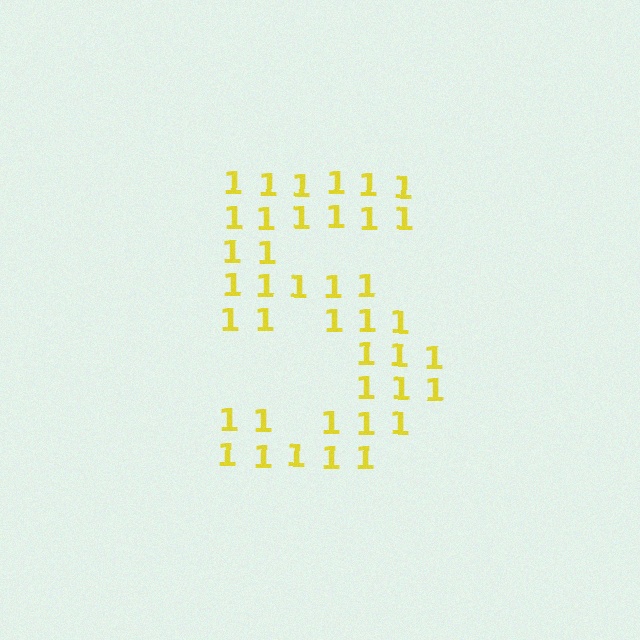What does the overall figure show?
The overall figure shows the digit 5.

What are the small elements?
The small elements are digit 1's.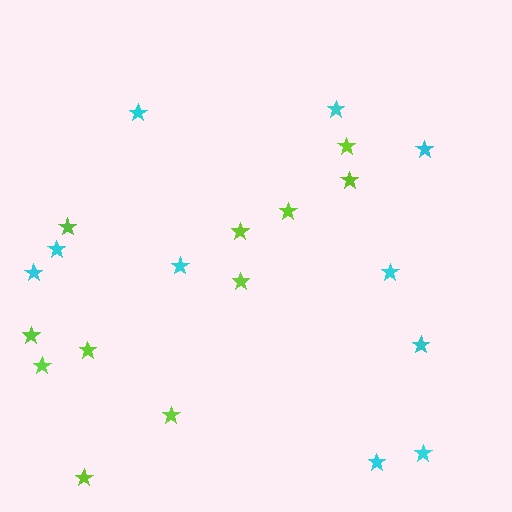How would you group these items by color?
There are 2 groups: one group of lime stars (11) and one group of cyan stars (10).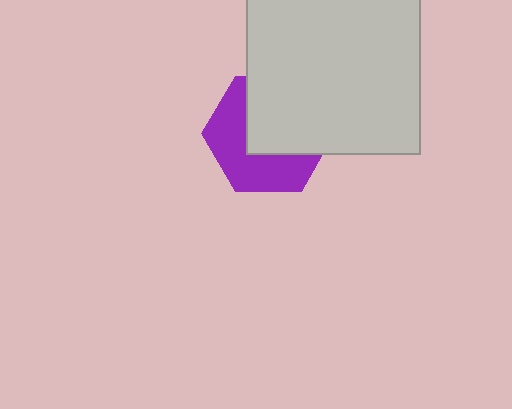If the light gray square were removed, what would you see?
You would see the complete purple hexagon.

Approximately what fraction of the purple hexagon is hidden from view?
Roughly 52% of the purple hexagon is hidden behind the light gray square.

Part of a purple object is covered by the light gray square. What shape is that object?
It is a hexagon.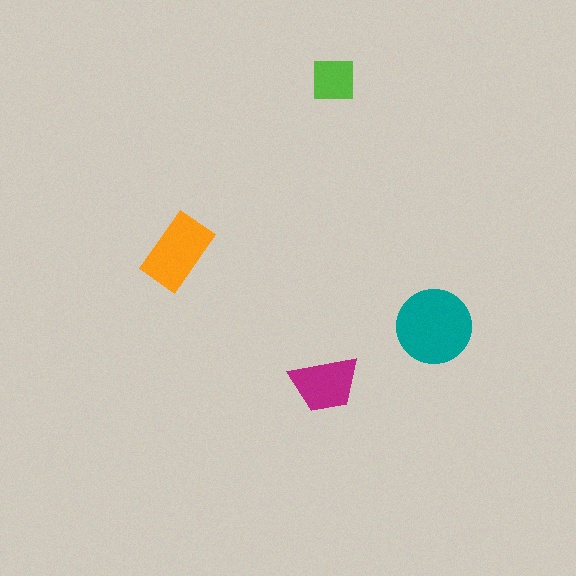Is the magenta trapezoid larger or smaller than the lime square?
Larger.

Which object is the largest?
The teal circle.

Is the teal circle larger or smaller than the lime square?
Larger.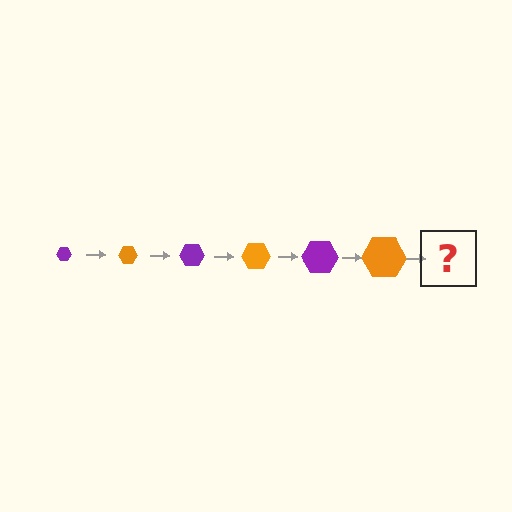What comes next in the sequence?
The next element should be a purple hexagon, larger than the previous one.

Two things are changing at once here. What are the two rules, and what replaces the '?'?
The two rules are that the hexagon grows larger each step and the color cycles through purple and orange. The '?' should be a purple hexagon, larger than the previous one.